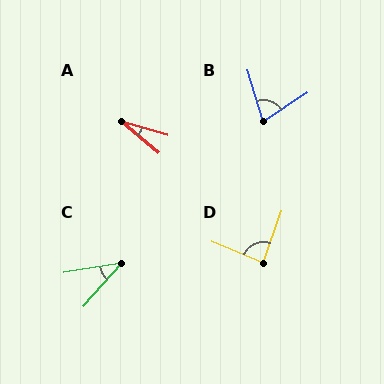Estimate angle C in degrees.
Approximately 40 degrees.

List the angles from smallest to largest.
A (24°), C (40°), B (73°), D (86°).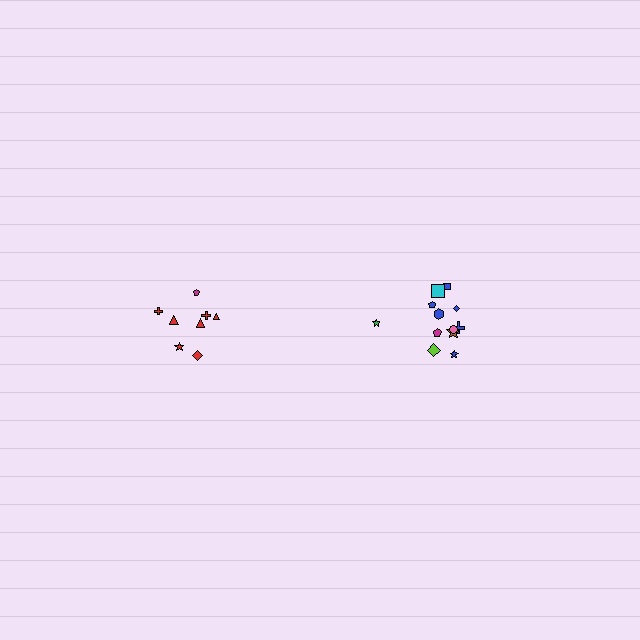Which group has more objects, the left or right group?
The right group.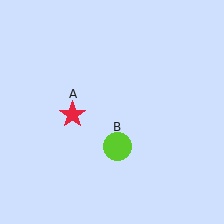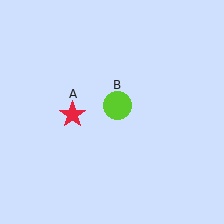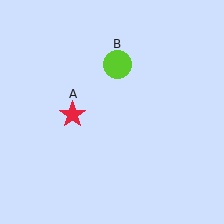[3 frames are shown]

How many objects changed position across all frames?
1 object changed position: lime circle (object B).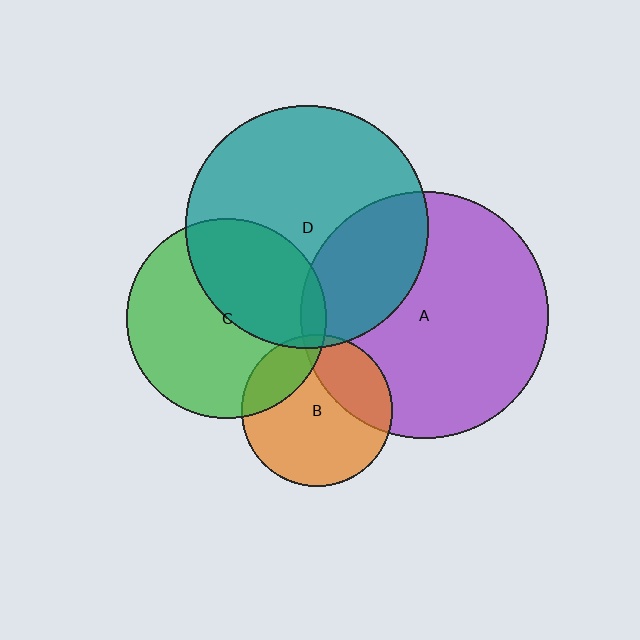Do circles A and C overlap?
Yes.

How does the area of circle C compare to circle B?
Approximately 1.7 times.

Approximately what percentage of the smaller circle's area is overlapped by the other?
Approximately 5%.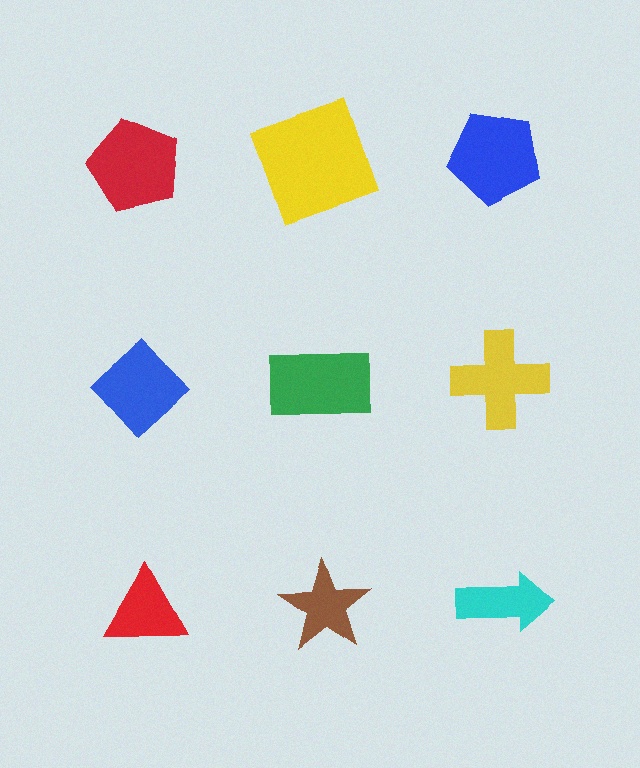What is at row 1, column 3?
A blue pentagon.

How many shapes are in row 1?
3 shapes.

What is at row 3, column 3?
A cyan arrow.